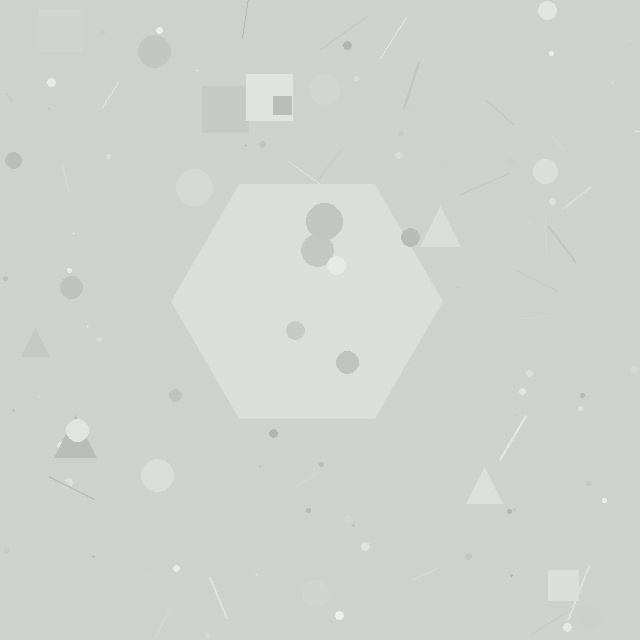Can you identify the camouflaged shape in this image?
The camouflaged shape is a hexagon.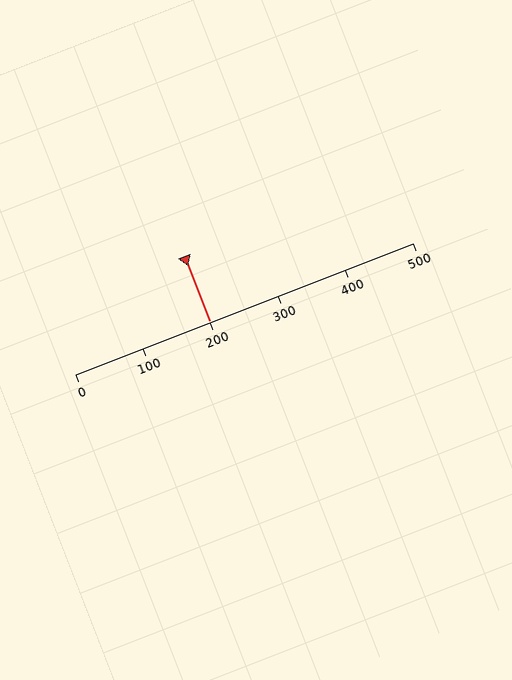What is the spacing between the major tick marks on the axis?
The major ticks are spaced 100 apart.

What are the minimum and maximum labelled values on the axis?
The axis runs from 0 to 500.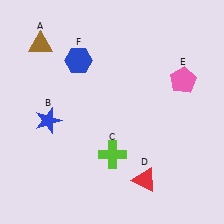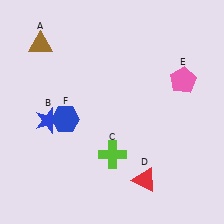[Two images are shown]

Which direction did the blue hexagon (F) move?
The blue hexagon (F) moved down.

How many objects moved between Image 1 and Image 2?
1 object moved between the two images.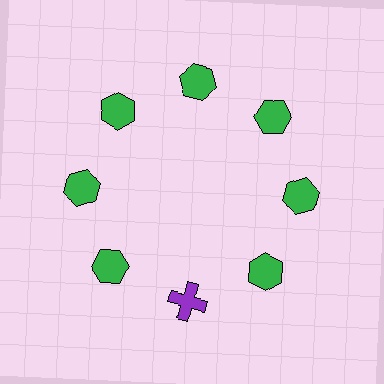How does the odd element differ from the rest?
It differs in both color (purple instead of green) and shape (cross instead of hexagon).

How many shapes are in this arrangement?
There are 8 shapes arranged in a ring pattern.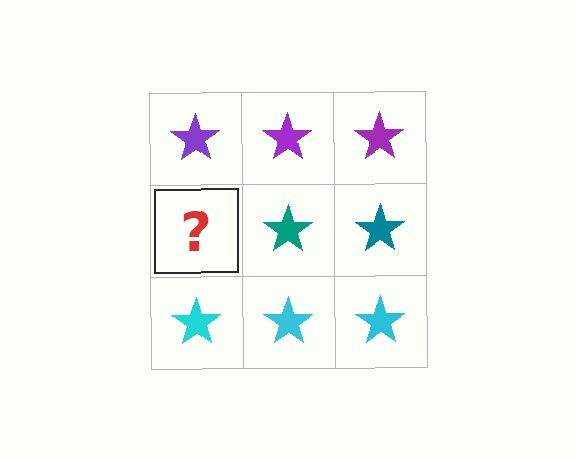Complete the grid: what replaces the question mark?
The question mark should be replaced with a teal star.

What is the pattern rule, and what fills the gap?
The rule is that each row has a consistent color. The gap should be filled with a teal star.